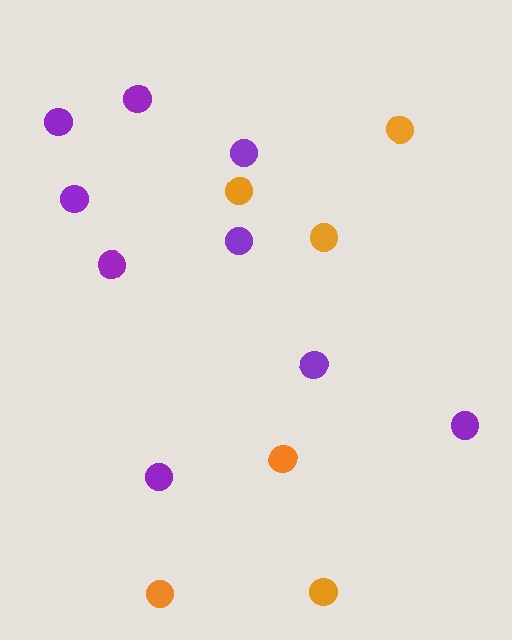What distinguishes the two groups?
There are 2 groups: one group of orange circles (6) and one group of purple circles (9).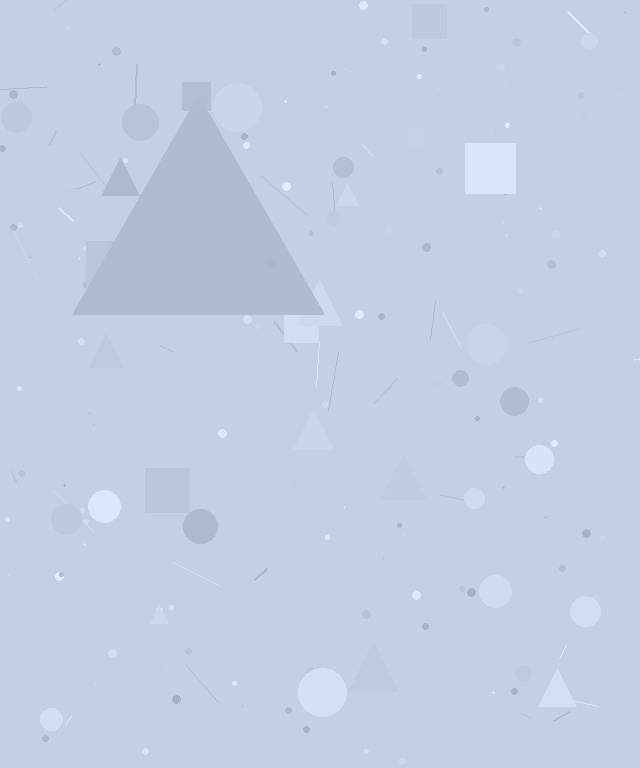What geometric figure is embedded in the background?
A triangle is embedded in the background.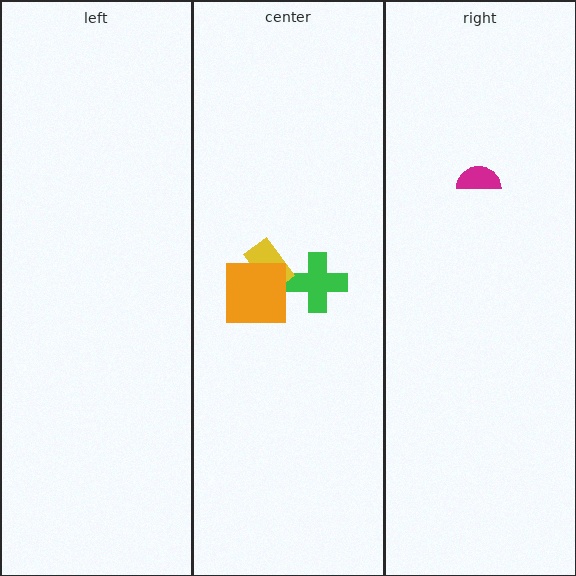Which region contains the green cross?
The center region.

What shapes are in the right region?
The magenta semicircle.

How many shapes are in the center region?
3.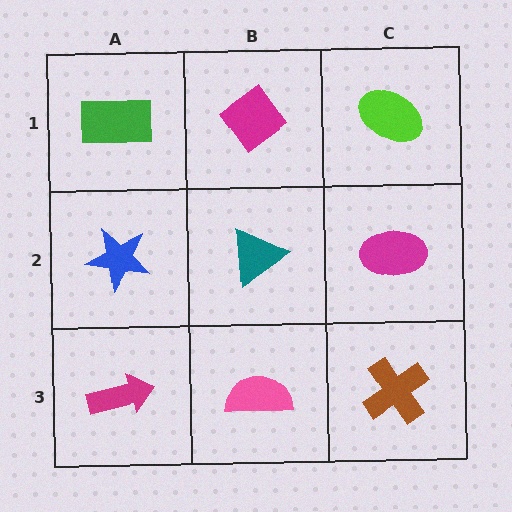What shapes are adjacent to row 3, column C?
A magenta ellipse (row 2, column C), a pink semicircle (row 3, column B).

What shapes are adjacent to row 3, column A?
A blue star (row 2, column A), a pink semicircle (row 3, column B).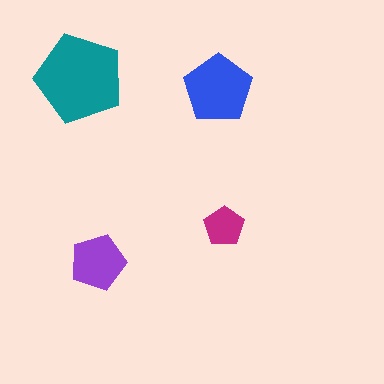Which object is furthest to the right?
The magenta pentagon is rightmost.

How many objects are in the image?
There are 4 objects in the image.